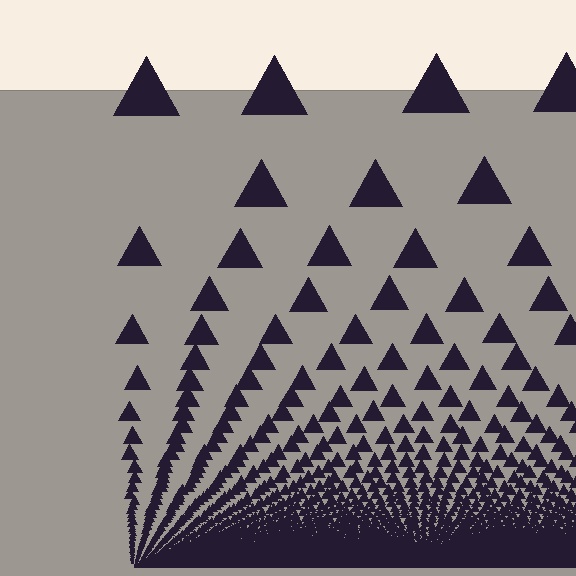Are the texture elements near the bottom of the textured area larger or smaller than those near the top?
Smaller. The gradient is inverted — elements near the bottom are smaller and denser.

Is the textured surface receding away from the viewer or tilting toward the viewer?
The surface appears to tilt toward the viewer. Texture elements get larger and sparser toward the top.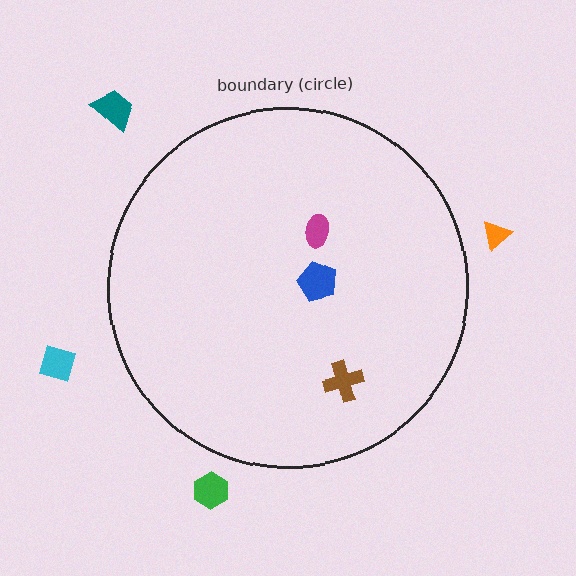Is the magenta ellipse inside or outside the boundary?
Inside.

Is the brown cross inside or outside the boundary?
Inside.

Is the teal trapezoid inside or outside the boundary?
Outside.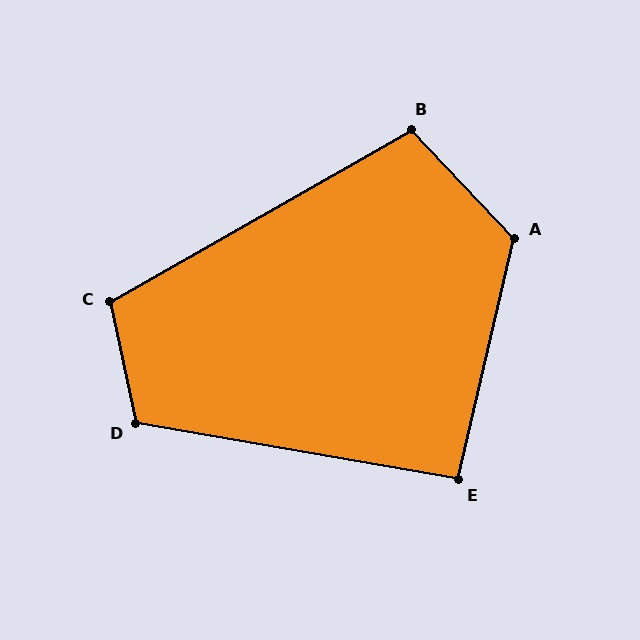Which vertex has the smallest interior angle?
E, at approximately 93 degrees.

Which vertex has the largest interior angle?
A, at approximately 123 degrees.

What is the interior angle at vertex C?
Approximately 108 degrees (obtuse).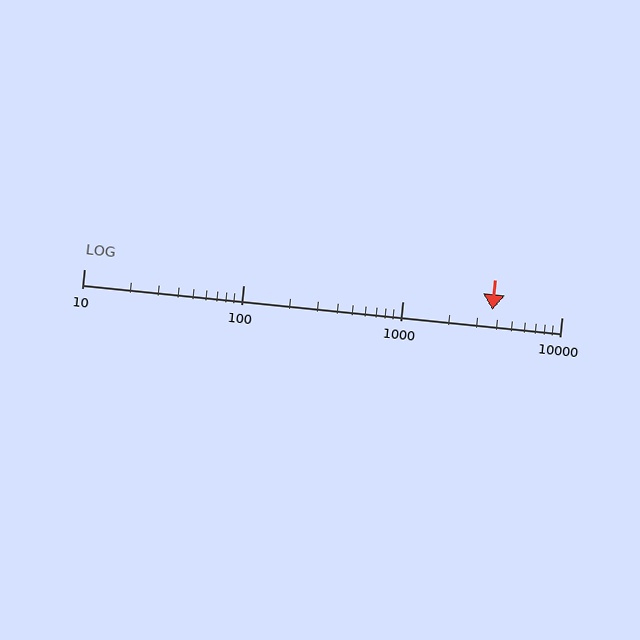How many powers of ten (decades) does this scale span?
The scale spans 3 decades, from 10 to 10000.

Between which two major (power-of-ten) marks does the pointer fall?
The pointer is between 1000 and 10000.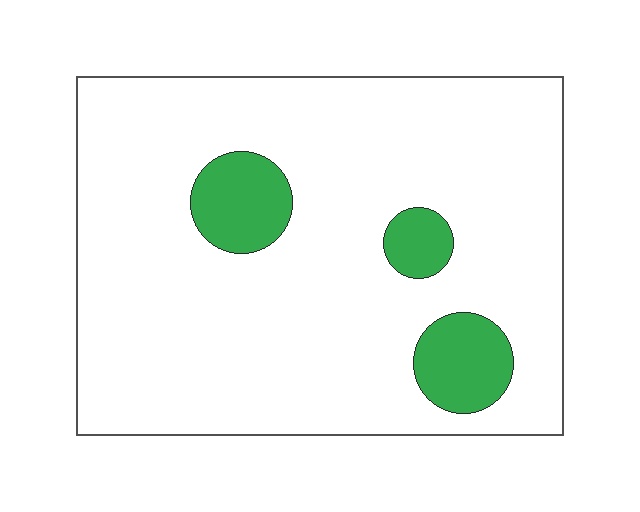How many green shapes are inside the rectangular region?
3.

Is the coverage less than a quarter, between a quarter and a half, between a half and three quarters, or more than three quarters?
Less than a quarter.